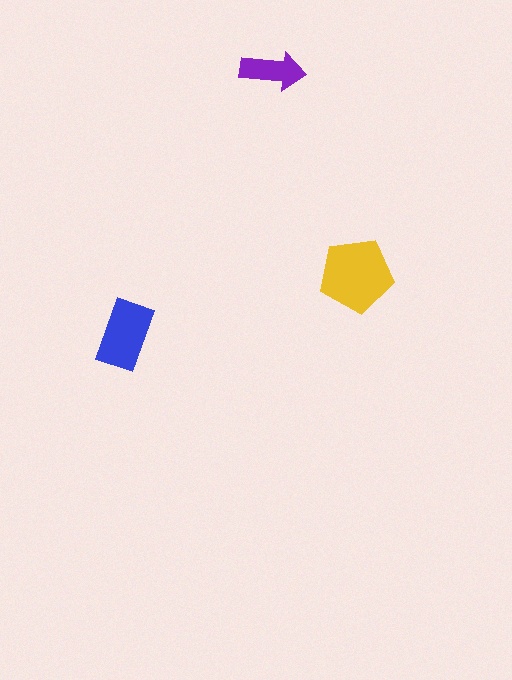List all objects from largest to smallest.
The yellow pentagon, the blue rectangle, the purple arrow.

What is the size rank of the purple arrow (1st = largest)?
3rd.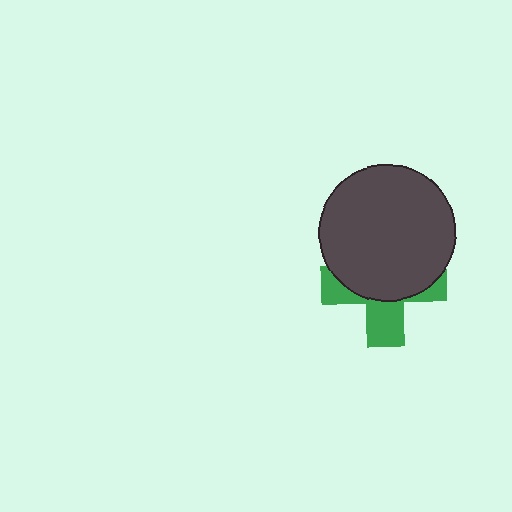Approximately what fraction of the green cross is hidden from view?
Roughly 60% of the green cross is hidden behind the dark gray circle.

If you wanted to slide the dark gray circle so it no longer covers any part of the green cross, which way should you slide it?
Slide it up — that is the most direct way to separate the two shapes.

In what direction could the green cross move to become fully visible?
The green cross could move down. That would shift it out from behind the dark gray circle entirely.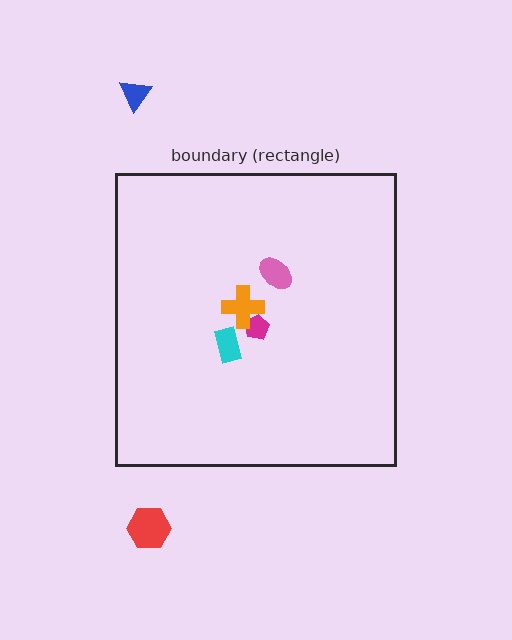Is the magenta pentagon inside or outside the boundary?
Inside.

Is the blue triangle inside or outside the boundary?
Outside.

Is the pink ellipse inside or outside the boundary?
Inside.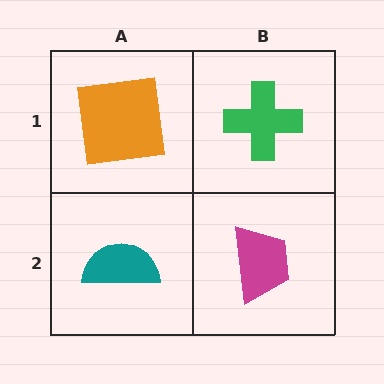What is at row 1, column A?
An orange square.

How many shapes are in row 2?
2 shapes.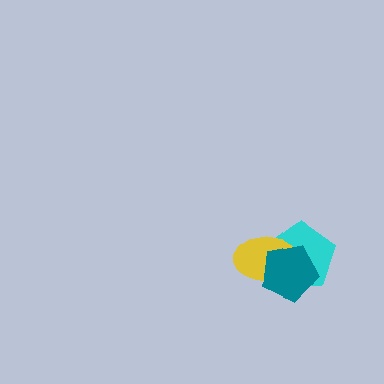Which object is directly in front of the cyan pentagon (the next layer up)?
The yellow ellipse is directly in front of the cyan pentagon.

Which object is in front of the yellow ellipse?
The teal pentagon is in front of the yellow ellipse.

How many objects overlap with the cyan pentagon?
2 objects overlap with the cyan pentagon.